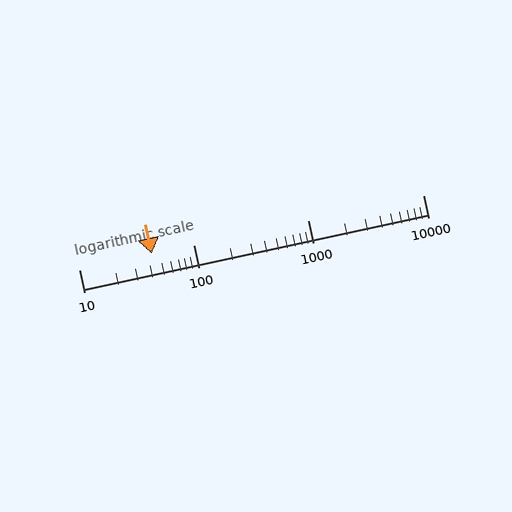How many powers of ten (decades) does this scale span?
The scale spans 3 decades, from 10 to 10000.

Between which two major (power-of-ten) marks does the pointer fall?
The pointer is between 10 and 100.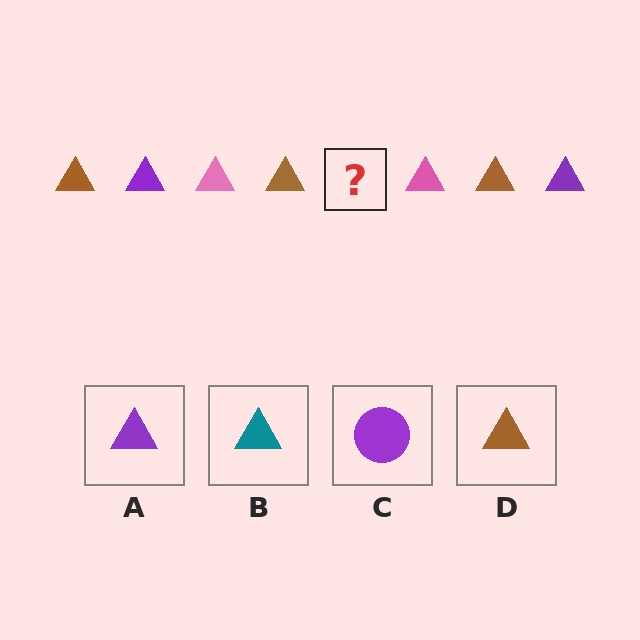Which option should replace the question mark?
Option A.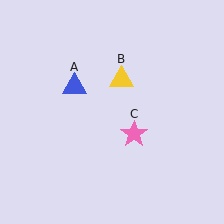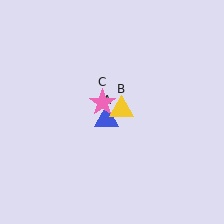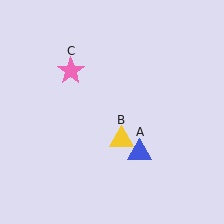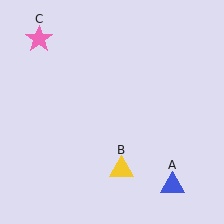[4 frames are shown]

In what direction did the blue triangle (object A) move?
The blue triangle (object A) moved down and to the right.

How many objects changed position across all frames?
3 objects changed position: blue triangle (object A), yellow triangle (object B), pink star (object C).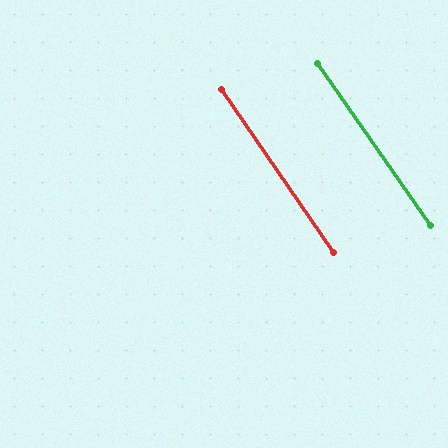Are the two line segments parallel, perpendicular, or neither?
Parallel — their directions differ by only 0.4°.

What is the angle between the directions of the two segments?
Approximately 0 degrees.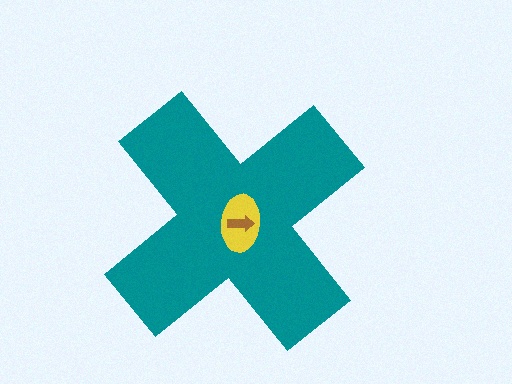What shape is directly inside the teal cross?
The yellow ellipse.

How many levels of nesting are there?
3.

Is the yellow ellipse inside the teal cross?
Yes.